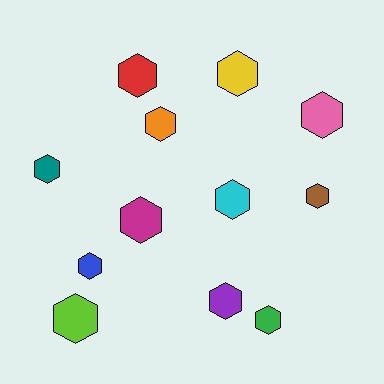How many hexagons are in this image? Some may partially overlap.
There are 12 hexagons.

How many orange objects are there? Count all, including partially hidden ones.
There is 1 orange object.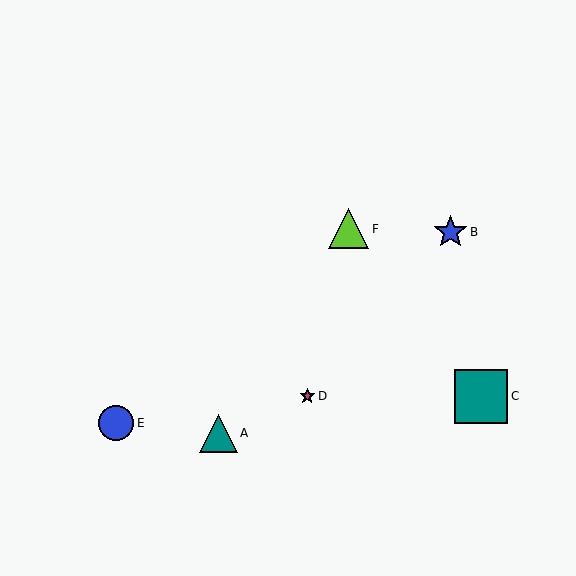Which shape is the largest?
The teal square (labeled C) is the largest.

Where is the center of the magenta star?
The center of the magenta star is at (307, 396).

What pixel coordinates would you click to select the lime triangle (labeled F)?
Click at (349, 229) to select the lime triangle F.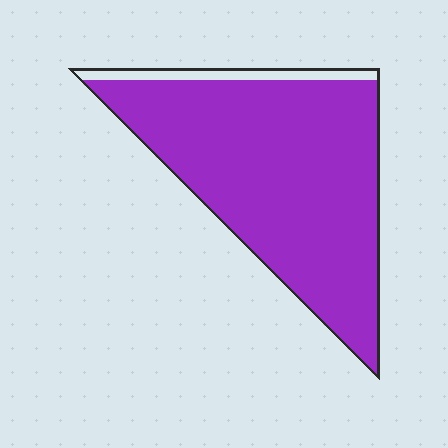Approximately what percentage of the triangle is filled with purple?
Approximately 90%.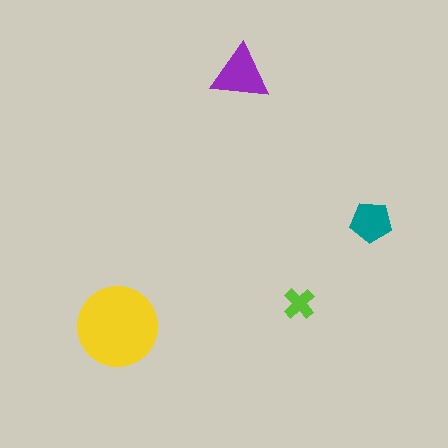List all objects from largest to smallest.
The yellow circle, the purple triangle, the teal pentagon, the lime cross.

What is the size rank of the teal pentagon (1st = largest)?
3rd.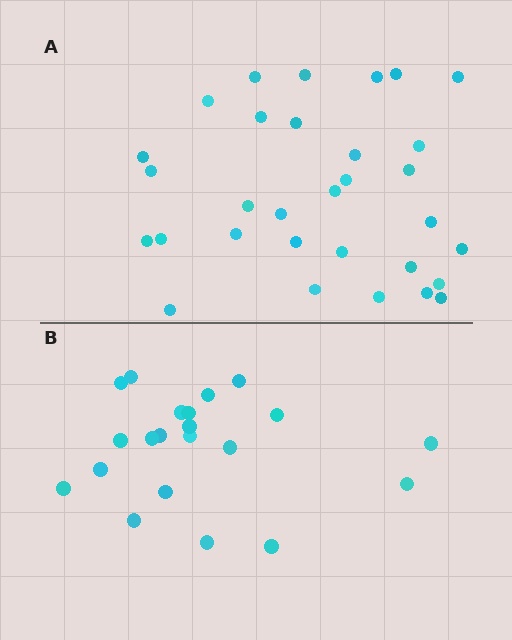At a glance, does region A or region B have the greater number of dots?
Region A (the top region) has more dots.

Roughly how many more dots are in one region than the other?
Region A has roughly 10 or so more dots than region B.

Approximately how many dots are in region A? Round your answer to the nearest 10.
About 30 dots. (The exact count is 31, which rounds to 30.)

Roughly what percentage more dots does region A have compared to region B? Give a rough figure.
About 50% more.